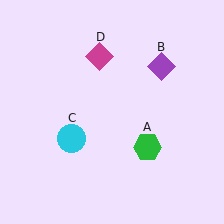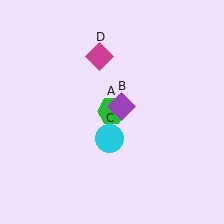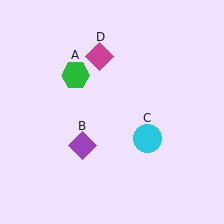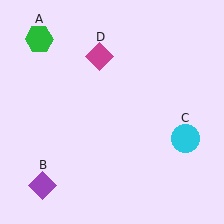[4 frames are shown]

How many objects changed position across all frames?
3 objects changed position: green hexagon (object A), purple diamond (object B), cyan circle (object C).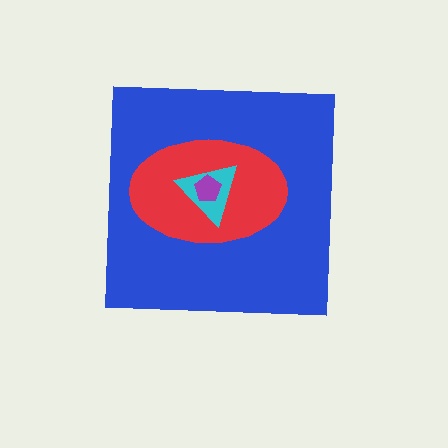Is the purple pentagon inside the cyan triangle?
Yes.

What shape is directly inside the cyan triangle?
The purple pentagon.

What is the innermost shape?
The purple pentagon.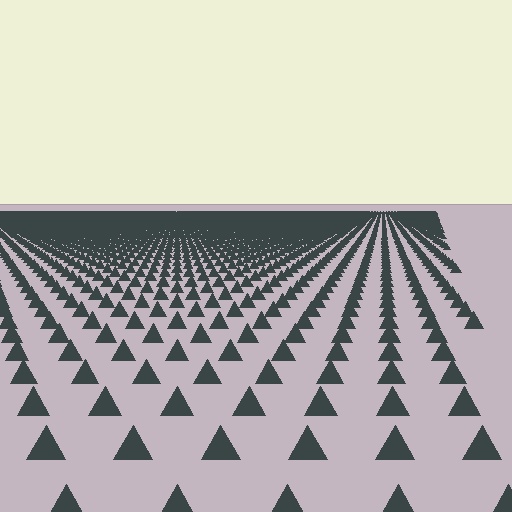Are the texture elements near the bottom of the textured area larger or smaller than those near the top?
Larger. Near the bottom, elements are closer to the viewer and appear at a bigger on-screen size.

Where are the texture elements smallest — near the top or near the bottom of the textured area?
Near the top.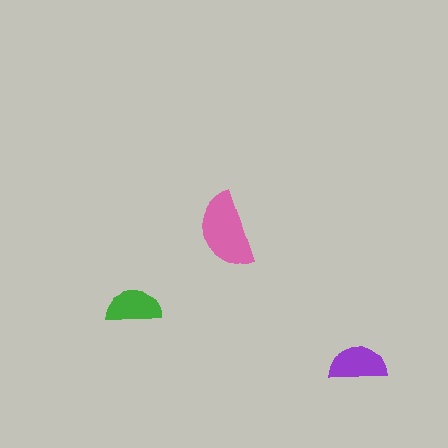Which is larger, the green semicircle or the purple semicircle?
The purple one.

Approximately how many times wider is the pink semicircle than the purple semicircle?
About 1.5 times wider.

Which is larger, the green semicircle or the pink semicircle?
The pink one.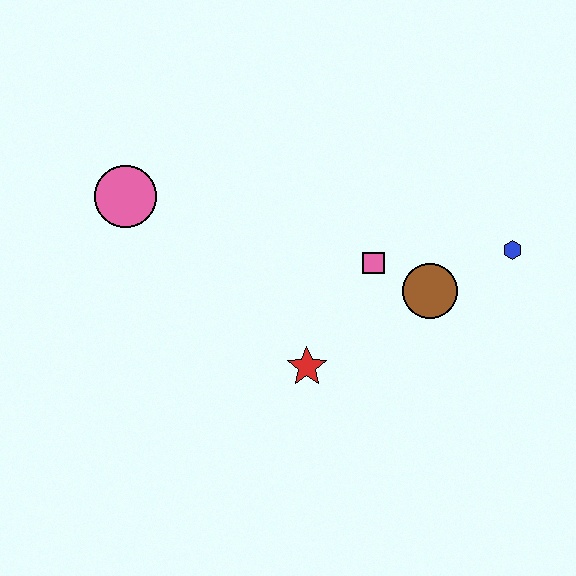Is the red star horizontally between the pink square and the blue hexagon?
No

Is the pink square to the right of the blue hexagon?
No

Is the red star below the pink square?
Yes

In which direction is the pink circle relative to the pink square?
The pink circle is to the left of the pink square.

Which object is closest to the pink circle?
The red star is closest to the pink circle.